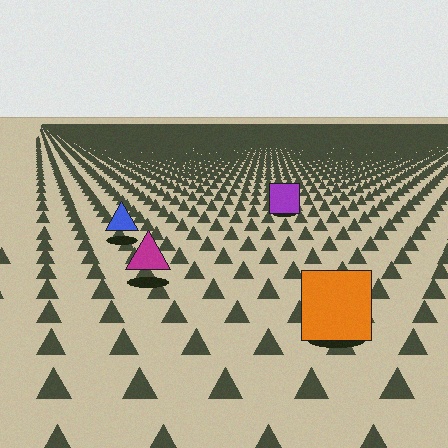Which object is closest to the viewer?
The orange square is closest. The texture marks near it are larger and more spread out.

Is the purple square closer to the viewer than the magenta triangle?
No. The magenta triangle is closer — you can tell from the texture gradient: the ground texture is coarser near it.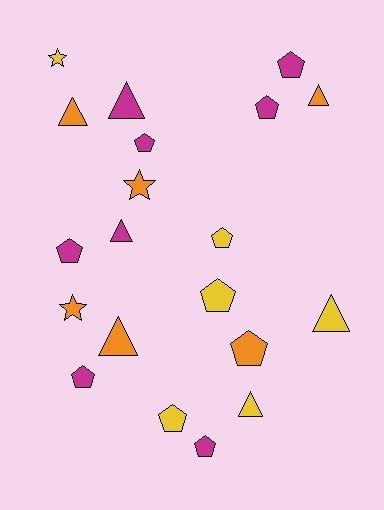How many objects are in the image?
There are 20 objects.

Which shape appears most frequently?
Pentagon, with 10 objects.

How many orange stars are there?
There are 2 orange stars.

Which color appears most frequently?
Magenta, with 8 objects.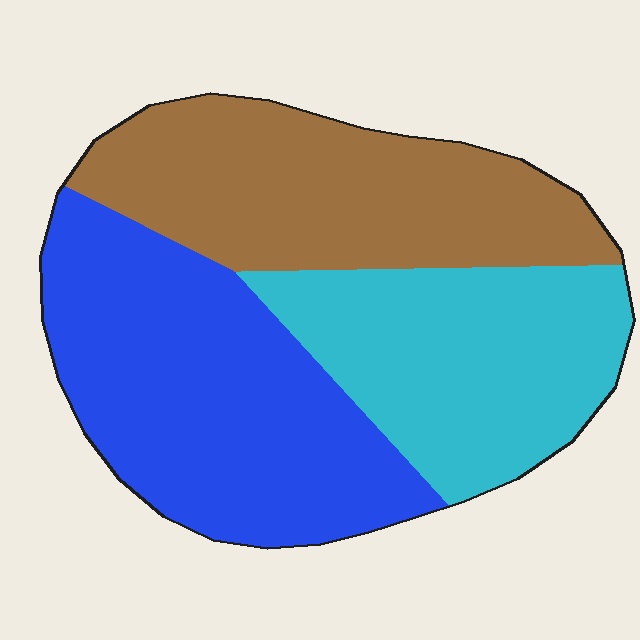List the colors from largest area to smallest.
From largest to smallest: blue, brown, cyan.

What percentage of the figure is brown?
Brown takes up about one third (1/3) of the figure.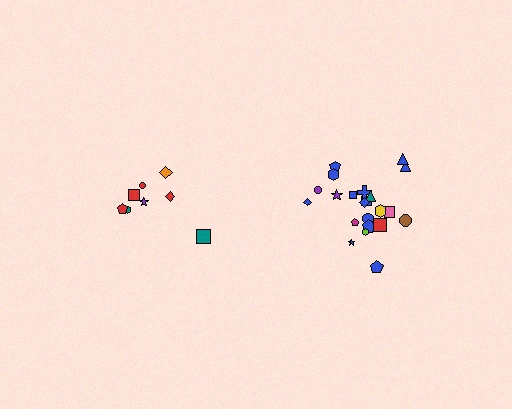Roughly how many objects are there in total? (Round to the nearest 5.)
Roughly 30 objects in total.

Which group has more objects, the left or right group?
The right group.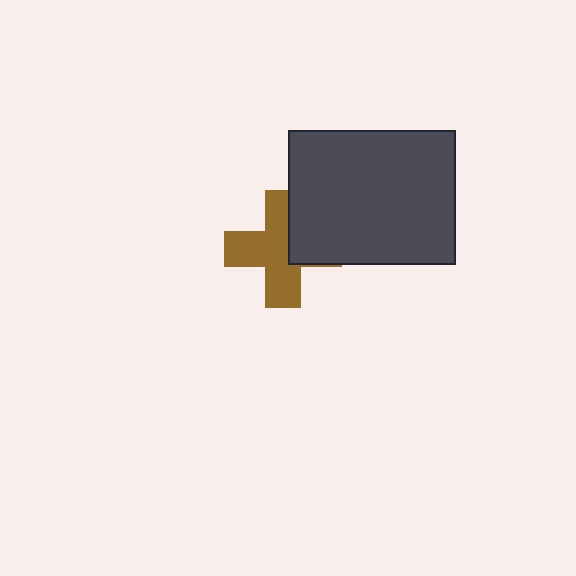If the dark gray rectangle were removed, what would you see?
You would see the complete brown cross.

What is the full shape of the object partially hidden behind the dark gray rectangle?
The partially hidden object is a brown cross.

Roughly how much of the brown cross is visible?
Most of it is visible (roughly 66%).